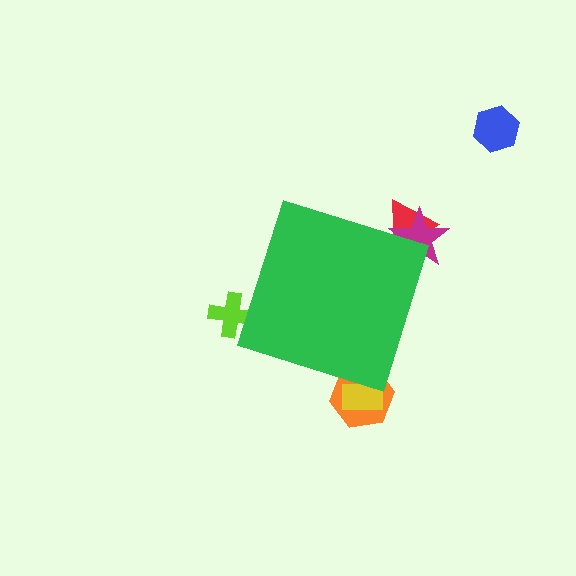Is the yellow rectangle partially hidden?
Yes, the yellow rectangle is partially hidden behind the green diamond.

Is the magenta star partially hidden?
Yes, the magenta star is partially hidden behind the green diamond.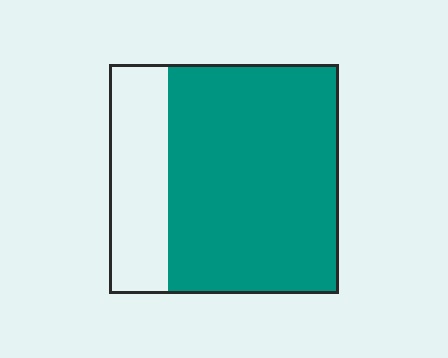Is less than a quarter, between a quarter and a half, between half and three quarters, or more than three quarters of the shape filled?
Between half and three quarters.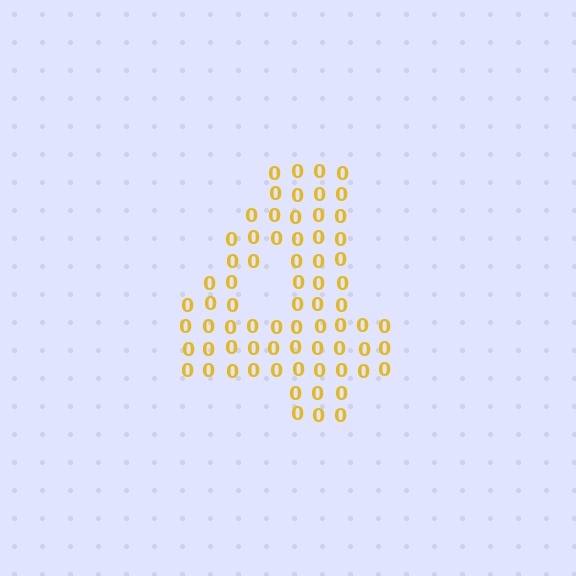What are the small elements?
The small elements are digit 0's.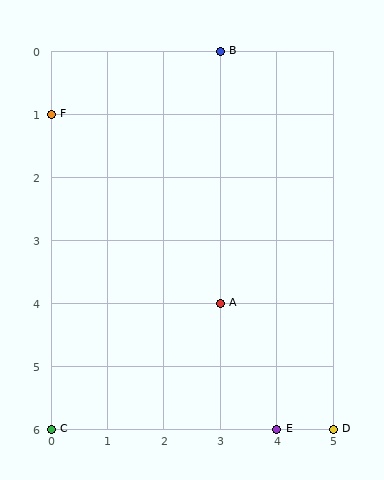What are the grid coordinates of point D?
Point D is at grid coordinates (5, 6).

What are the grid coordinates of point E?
Point E is at grid coordinates (4, 6).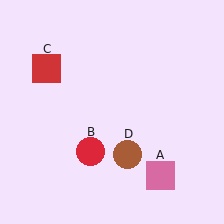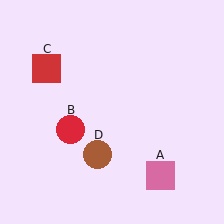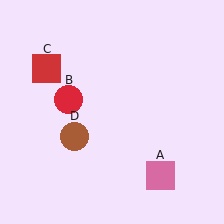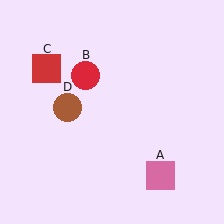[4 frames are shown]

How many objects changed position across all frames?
2 objects changed position: red circle (object B), brown circle (object D).